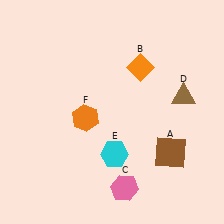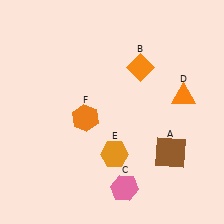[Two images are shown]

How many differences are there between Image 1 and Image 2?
There are 2 differences between the two images.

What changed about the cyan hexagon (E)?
In Image 1, E is cyan. In Image 2, it changed to orange.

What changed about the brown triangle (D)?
In Image 1, D is brown. In Image 2, it changed to orange.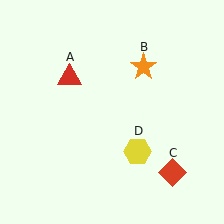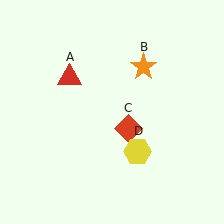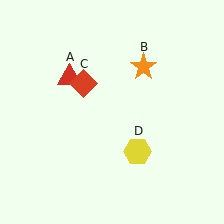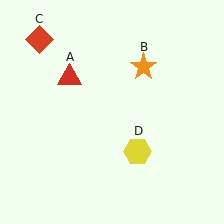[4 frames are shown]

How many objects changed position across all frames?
1 object changed position: red diamond (object C).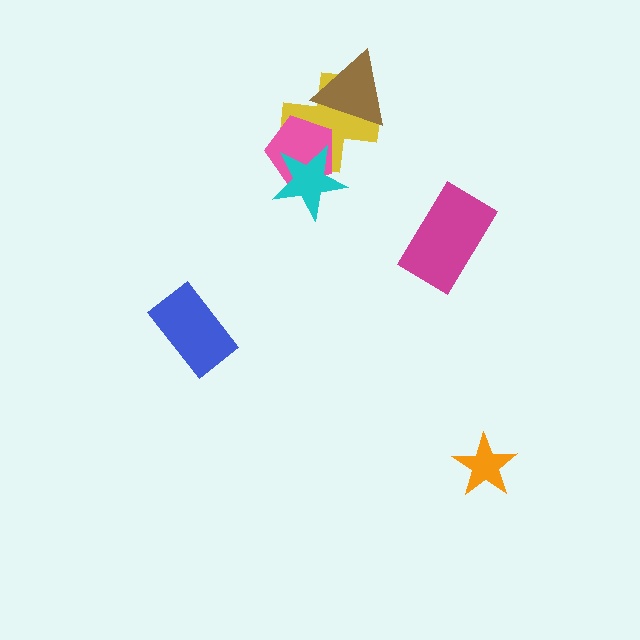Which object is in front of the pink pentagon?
The cyan star is in front of the pink pentagon.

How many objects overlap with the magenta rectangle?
0 objects overlap with the magenta rectangle.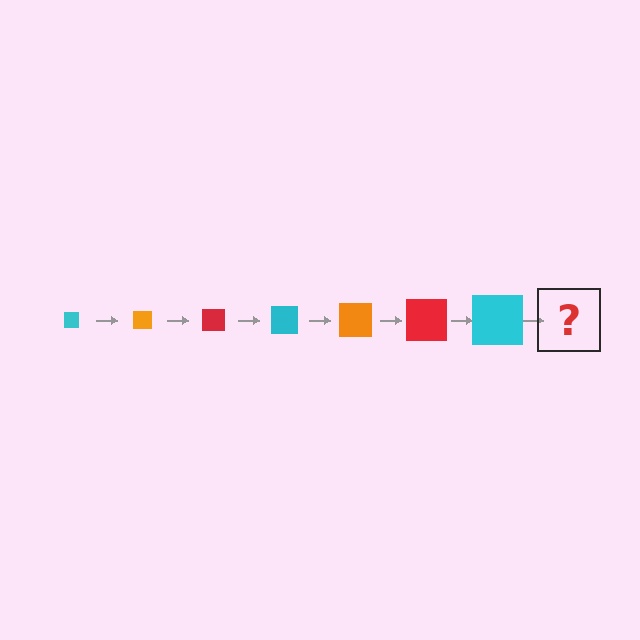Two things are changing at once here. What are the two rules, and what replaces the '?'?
The two rules are that the square grows larger each step and the color cycles through cyan, orange, and red. The '?' should be an orange square, larger than the previous one.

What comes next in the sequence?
The next element should be an orange square, larger than the previous one.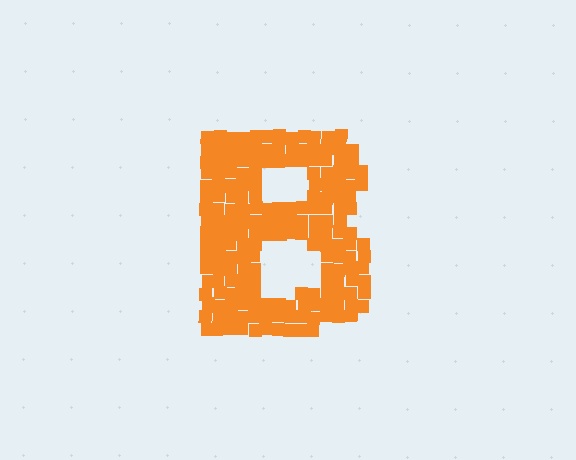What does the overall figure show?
The overall figure shows the letter B.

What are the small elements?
The small elements are squares.